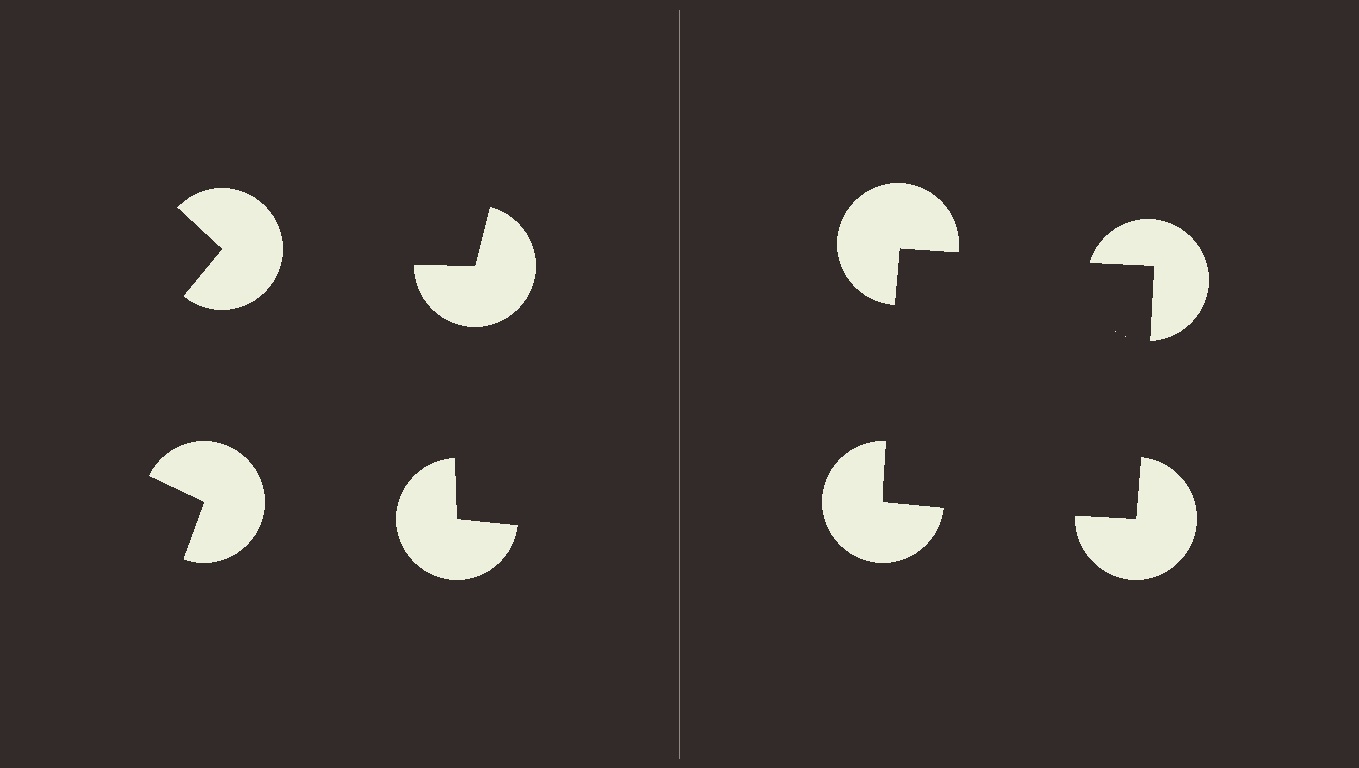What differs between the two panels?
The pac-man discs are positioned identically on both sides; only the wedge orientations differ. On the right they align to a square; on the left they are misaligned.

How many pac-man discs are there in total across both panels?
8 — 4 on each side.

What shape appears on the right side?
An illusory square.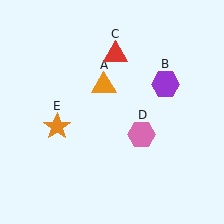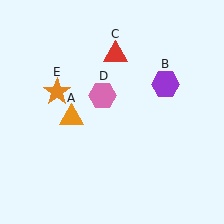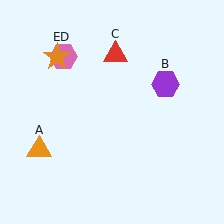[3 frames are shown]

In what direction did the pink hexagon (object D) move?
The pink hexagon (object D) moved up and to the left.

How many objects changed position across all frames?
3 objects changed position: orange triangle (object A), pink hexagon (object D), orange star (object E).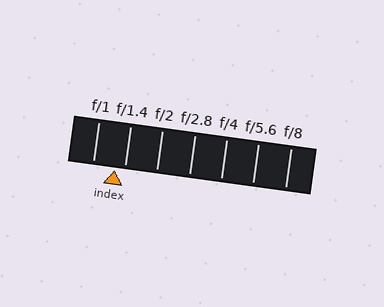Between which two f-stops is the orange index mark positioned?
The index mark is between f/1 and f/1.4.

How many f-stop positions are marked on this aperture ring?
There are 7 f-stop positions marked.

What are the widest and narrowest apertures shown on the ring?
The widest aperture shown is f/1 and the narrowest is f/8.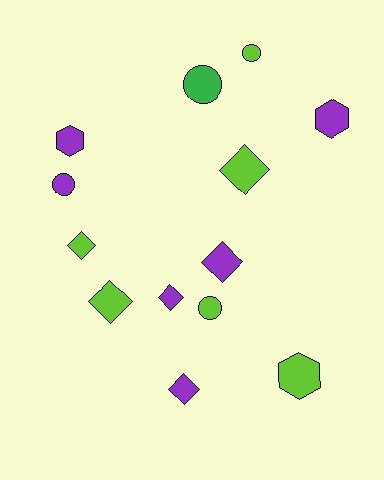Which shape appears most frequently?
Diamond, with 6 objects.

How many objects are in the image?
There are 13 objects.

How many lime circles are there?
There are 2 lime circles.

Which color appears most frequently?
Purple, with 6 objects.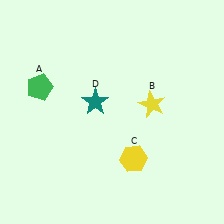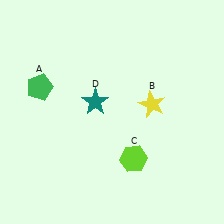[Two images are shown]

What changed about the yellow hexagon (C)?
In Image 1, C is yellow. In Image 2, it changed to lime.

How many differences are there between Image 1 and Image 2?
There is 1 difference between the two images.